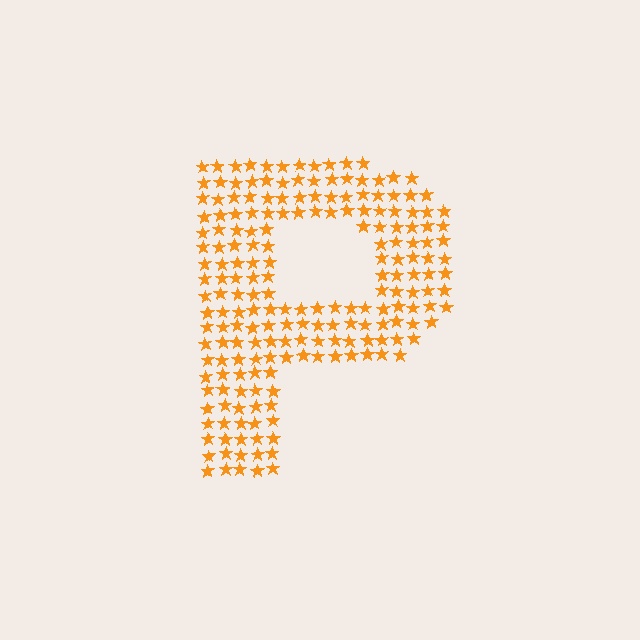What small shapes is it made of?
It is made of small stars.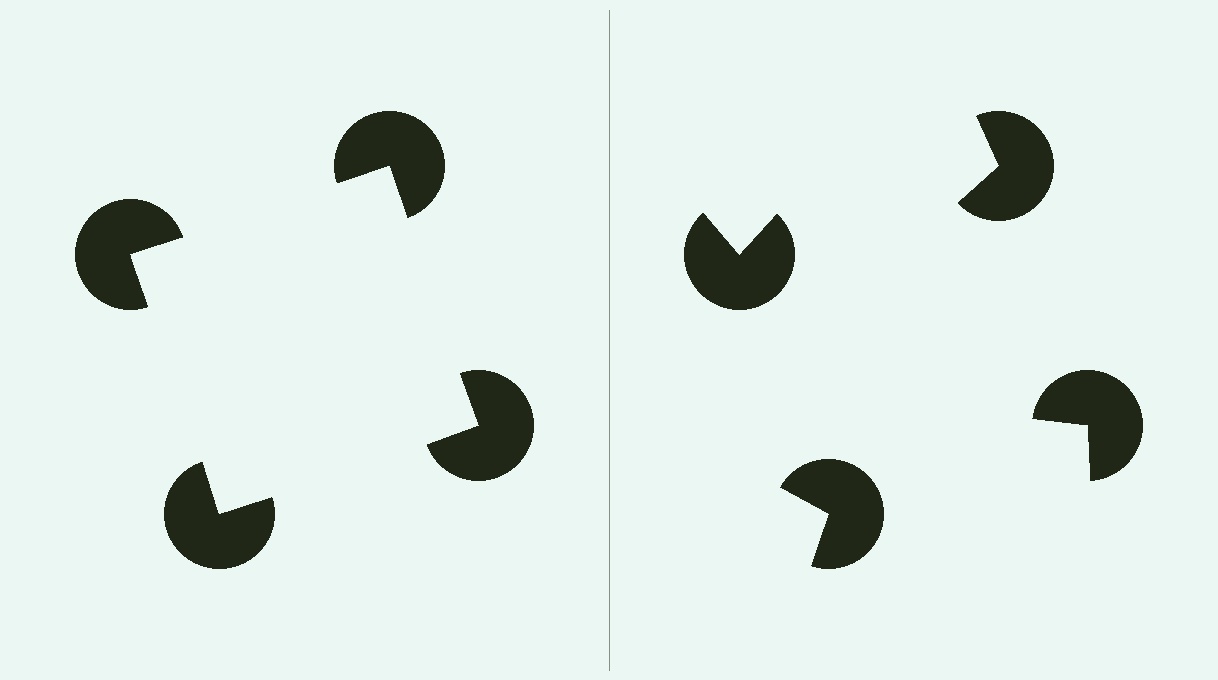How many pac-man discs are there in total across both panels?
8 — 4 on each side.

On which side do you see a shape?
An illusory square appears on the left side. On the right side the wedge cuts are rotated, so no coherent shape forms.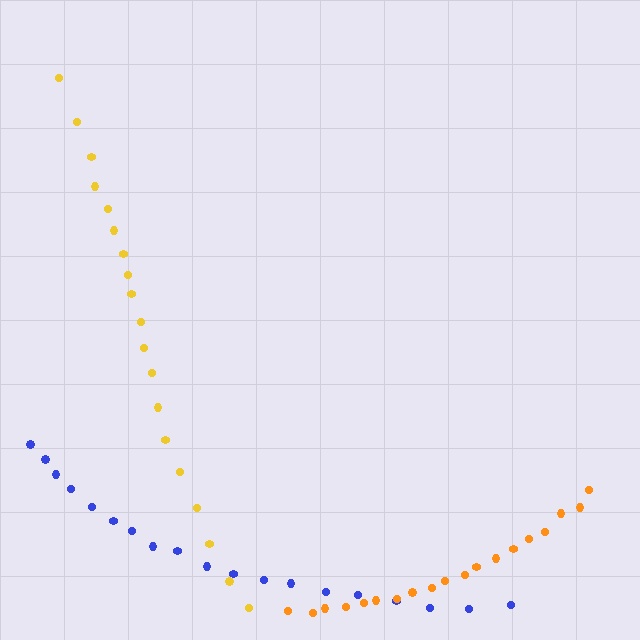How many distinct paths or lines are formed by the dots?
There are 3 distinct paths.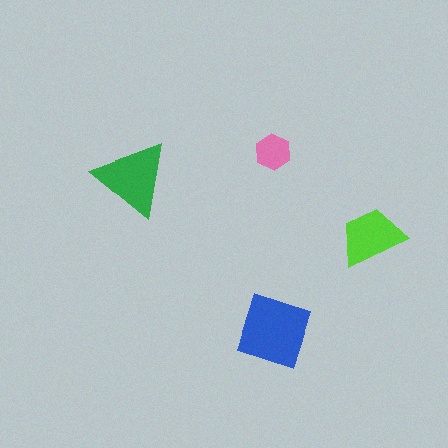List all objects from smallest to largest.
The pink hexagon, the lime trapezoid, the green triangle, the blue diamond.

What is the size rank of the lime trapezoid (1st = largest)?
3rd.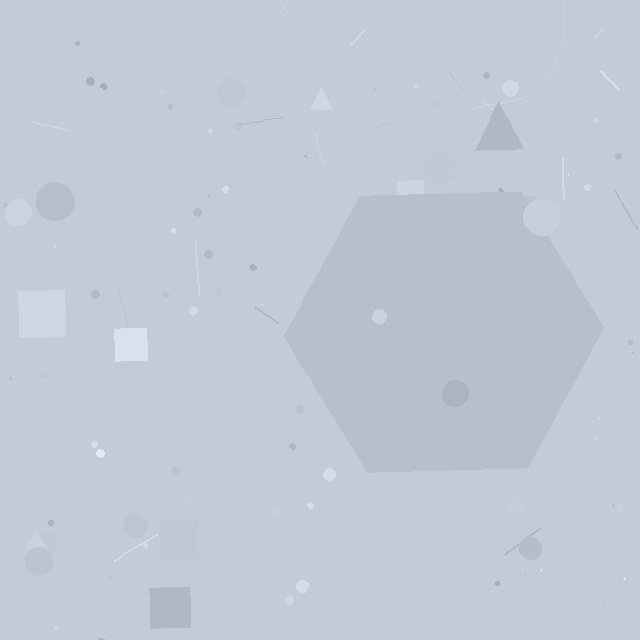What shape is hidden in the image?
A hexagon is hidden in the image.